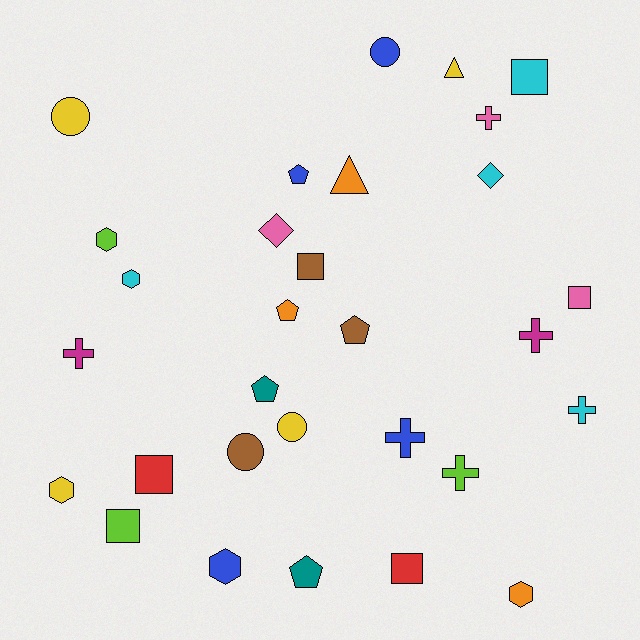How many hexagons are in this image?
There are 5 hexagons.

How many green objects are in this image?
There are no green objects.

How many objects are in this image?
There are 30 objects.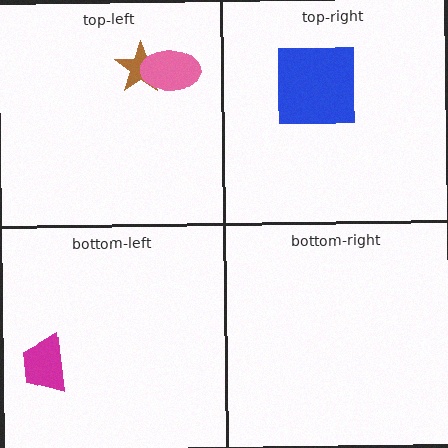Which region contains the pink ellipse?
The top-left region.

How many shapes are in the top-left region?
2.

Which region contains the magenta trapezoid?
The bottom-left region.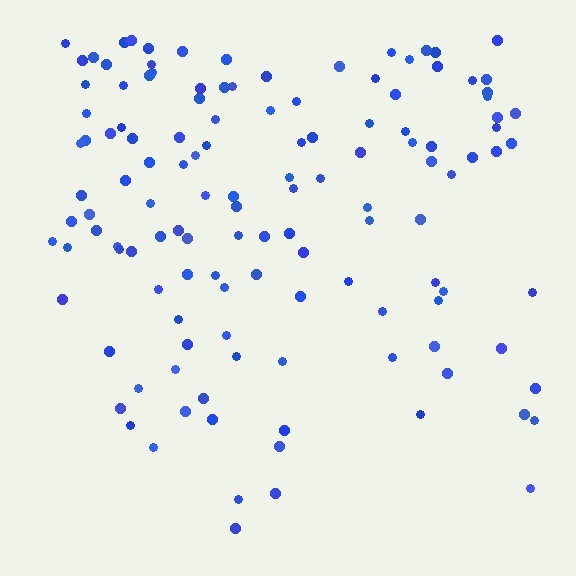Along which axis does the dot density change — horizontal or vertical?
Vertical.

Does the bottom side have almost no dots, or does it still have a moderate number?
Still a moderate number, just noticeably fewer than the top.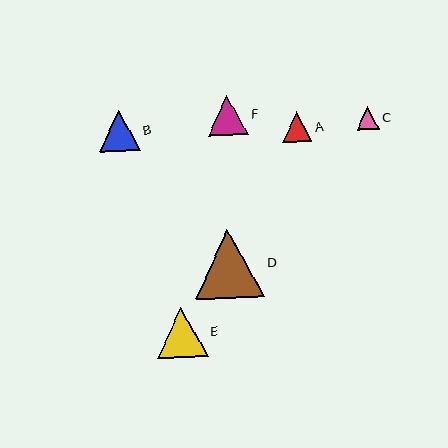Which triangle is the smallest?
Triangle C is the smallest with a size of approximately 22 pixels.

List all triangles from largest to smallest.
From largest to smallest: D, E, B, F, A, C.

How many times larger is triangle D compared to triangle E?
Triangle D is approximately 1.4 times the size of triangle E.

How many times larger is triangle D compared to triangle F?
Triangle D is approximately 1.7 times the size of triangle F.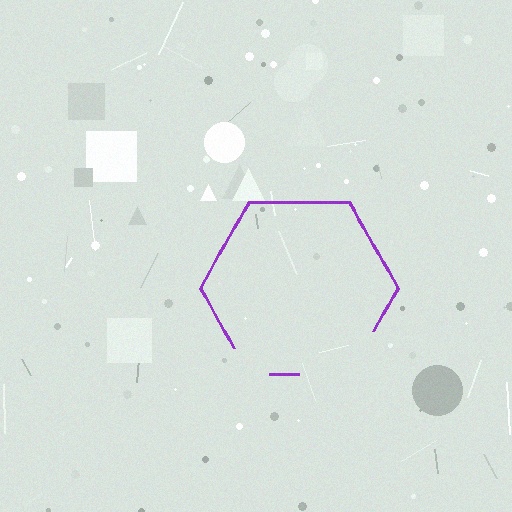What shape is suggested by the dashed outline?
The dashed outline suggests a hexagon.